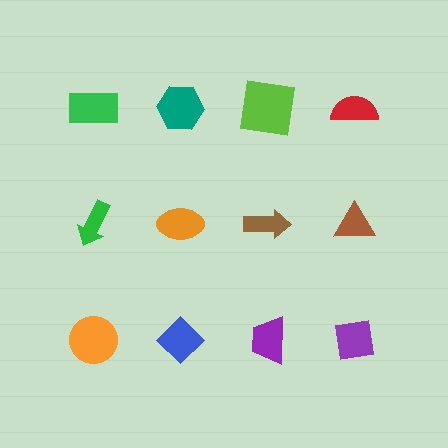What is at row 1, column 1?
A green rectangle.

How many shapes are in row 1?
4 shapes.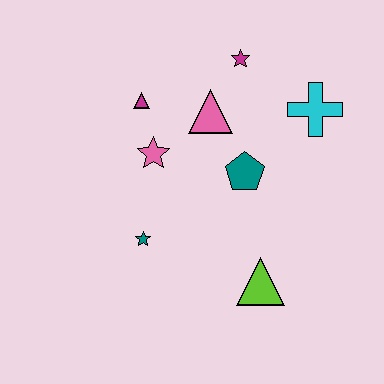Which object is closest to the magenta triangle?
The pink star is closest to the magenta triangle.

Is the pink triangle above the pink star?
Yes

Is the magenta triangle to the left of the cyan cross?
Yes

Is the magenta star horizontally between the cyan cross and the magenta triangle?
Yes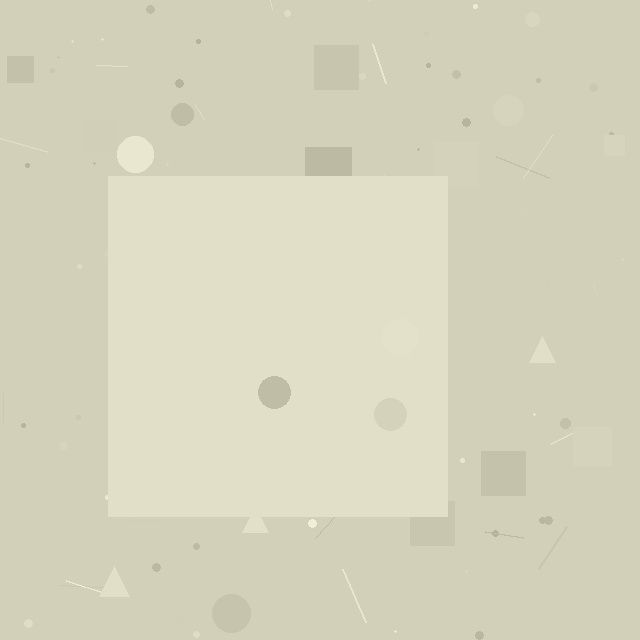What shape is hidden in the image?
A square is hidden in the image.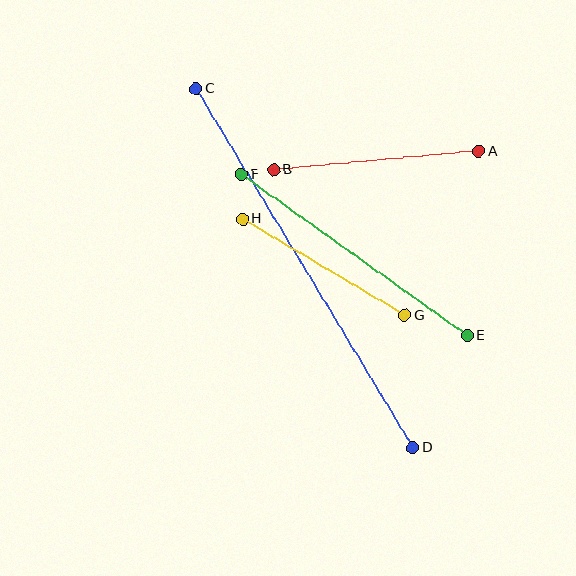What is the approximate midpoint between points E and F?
The midpoint is at approximately (354, 255) pixels.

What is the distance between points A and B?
The distance is approximately 206 pixels.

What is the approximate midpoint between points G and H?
The midpoint is at approximately (324, 267) pixels.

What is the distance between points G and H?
The distance is approximately 189 pixels.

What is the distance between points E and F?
The distance is approximately 278 pixels.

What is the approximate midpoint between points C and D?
The midpoint is at approximately (304, 268) pixels.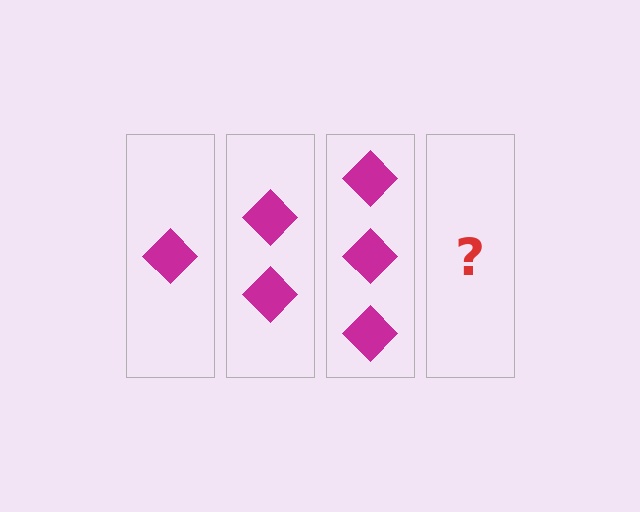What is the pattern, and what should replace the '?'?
The pattern is that each step adds one more diamond. The '?' should be 4 diamonds.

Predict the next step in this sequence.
The next step is 4 diamonds.